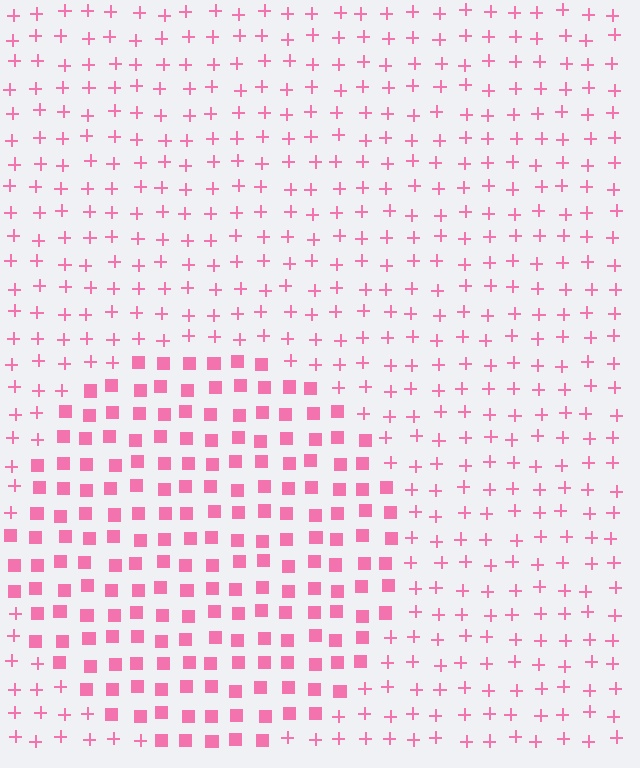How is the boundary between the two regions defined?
The boundary is defined by a change in element shape: squares inside vs. plus signs outside. All elements share the same color and spacing.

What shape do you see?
I see a circle.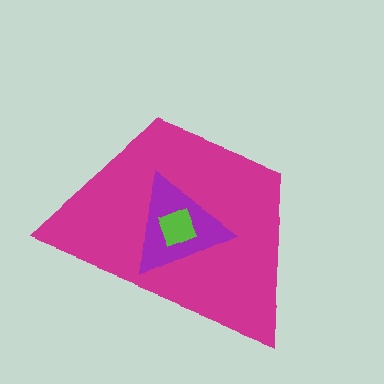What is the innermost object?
The lime square.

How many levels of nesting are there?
3.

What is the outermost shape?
The magenta trapezoid.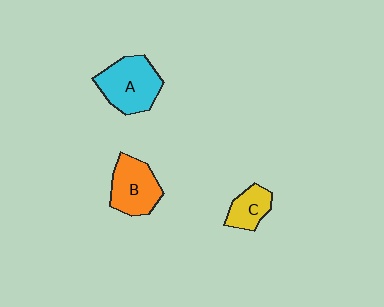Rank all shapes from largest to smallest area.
From largest to smallest: A (cyan), B (orange), C (yellow).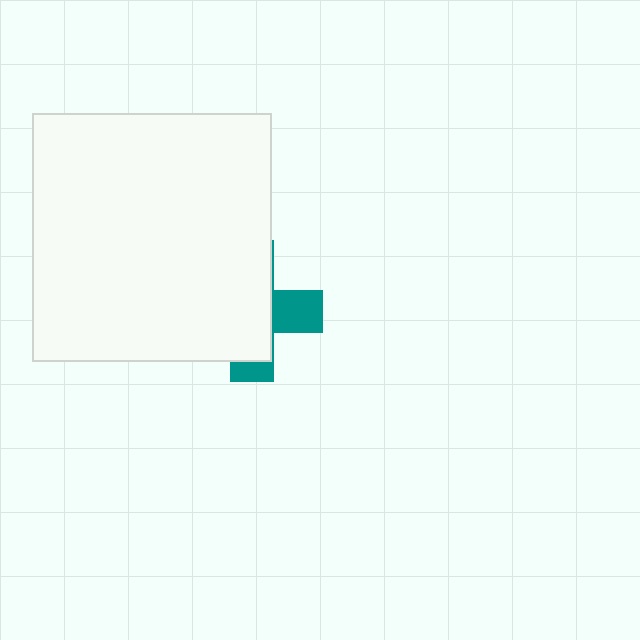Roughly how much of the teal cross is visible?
A small part of it is visible (roughly 31%).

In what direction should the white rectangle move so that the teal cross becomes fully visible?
The white rectangle should move left. That is the shortest direction to clear the overlap and leave the teal cross fully visible.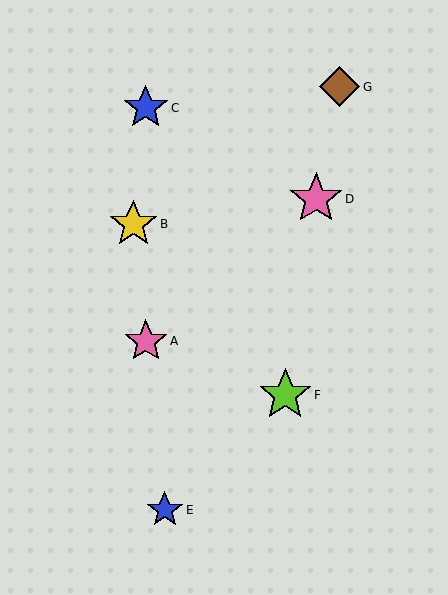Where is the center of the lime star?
The center of the lime star is at (285, 395).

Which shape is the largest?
The lime star (labeled F) is the largest.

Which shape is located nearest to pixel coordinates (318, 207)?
The pink star (labeled D) at (316, 199) is nearest to that location.